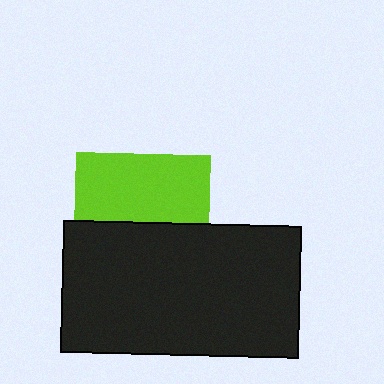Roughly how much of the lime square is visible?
About half of it is visible (roughly 51%).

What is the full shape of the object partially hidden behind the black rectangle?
The partially hidden object is a lime square.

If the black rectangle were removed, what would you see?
You would see the complete lime square.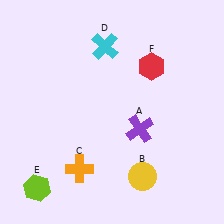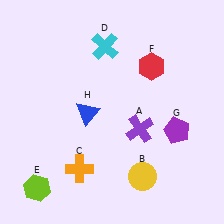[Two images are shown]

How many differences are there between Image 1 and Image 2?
There are 2 differences between the two images.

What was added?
A purple pentagon (G), a blue triangle (H) were added in Image 2.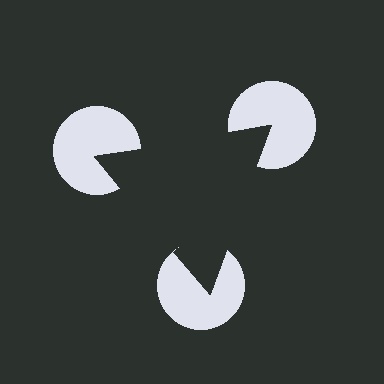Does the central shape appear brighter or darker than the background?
It typically appears slightly darker than the background, even though no actual brightness change is drawn.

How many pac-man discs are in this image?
There are 3 — one at each vertex of the illusory triangle.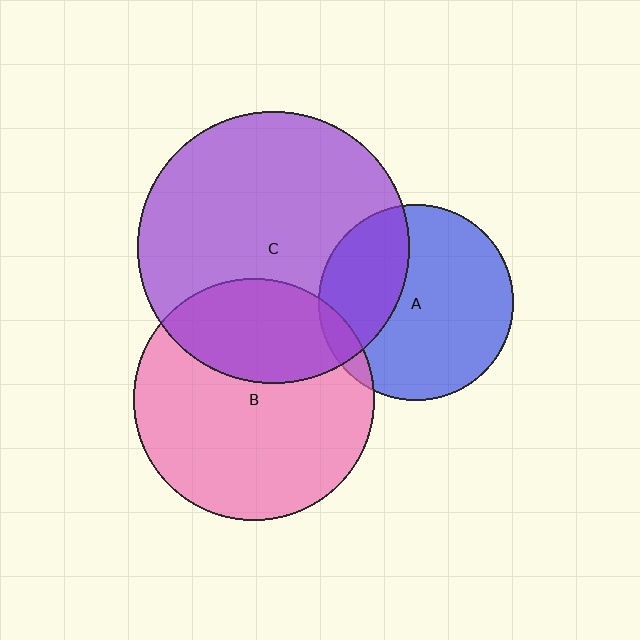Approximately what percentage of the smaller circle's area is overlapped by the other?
Approximately 35%.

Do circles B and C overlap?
Yes.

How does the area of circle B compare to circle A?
Approximately 1.5 times.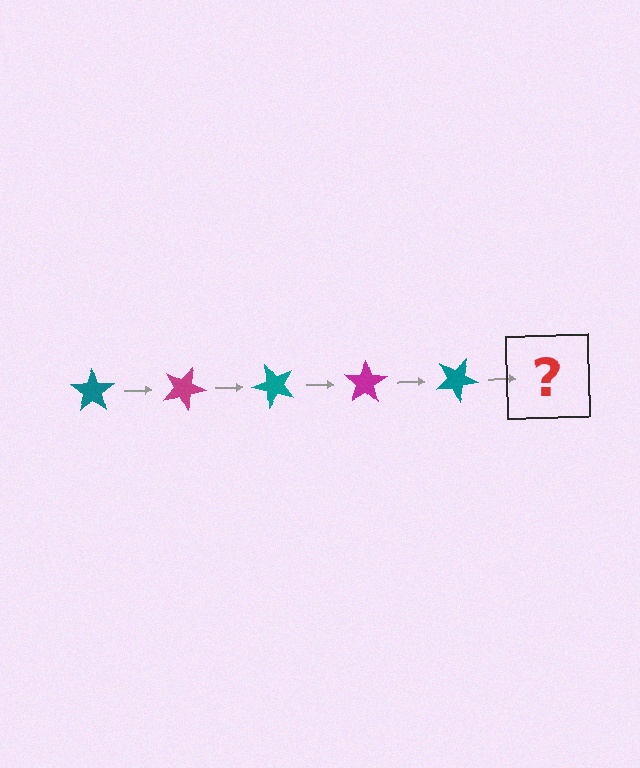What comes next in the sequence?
The next element should be a magenta star, rotated 125 degrees from the start.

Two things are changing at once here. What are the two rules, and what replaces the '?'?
The two rules are that it rotates 25 degrees each step and the color cycles through teal and magenta. The '?' should be a magenta star, rotated 125 degrees from the start.